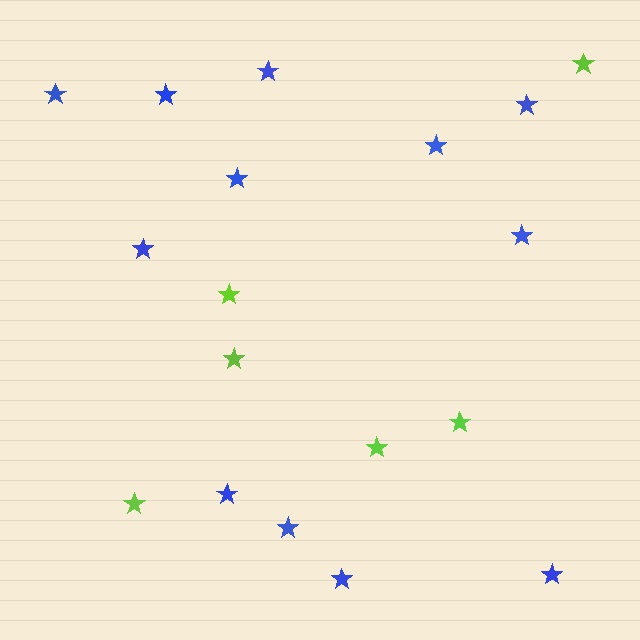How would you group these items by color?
There are 2 groups: one group of lime stars (6) and one group of blue stars (12).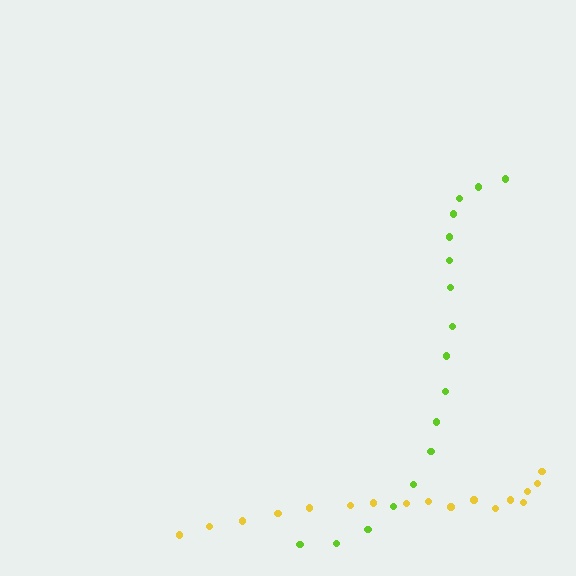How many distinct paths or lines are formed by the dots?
There are 2 distinct paths.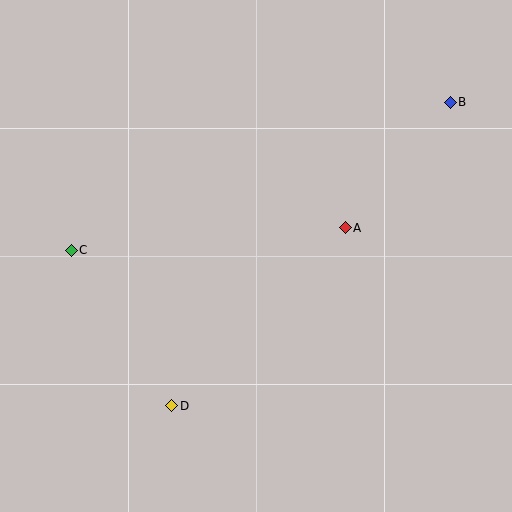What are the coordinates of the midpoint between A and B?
The midpoint between A and B is at (398, 165).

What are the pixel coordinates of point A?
Point A is at (345, 228).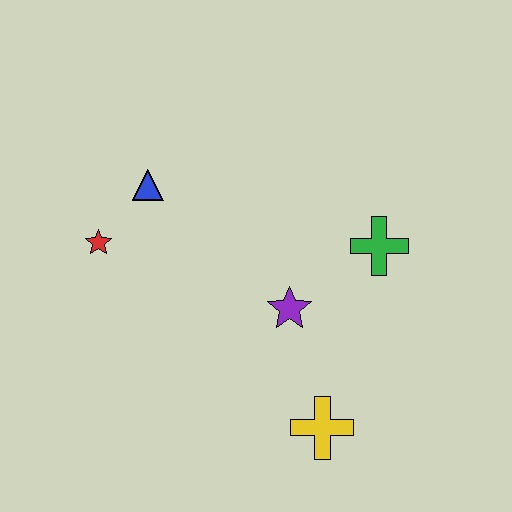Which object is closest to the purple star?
The green cross is closest to the purple star.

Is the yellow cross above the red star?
No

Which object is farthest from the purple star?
The red star is farthest from the purple star.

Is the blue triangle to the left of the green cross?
Yes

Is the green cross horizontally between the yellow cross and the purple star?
No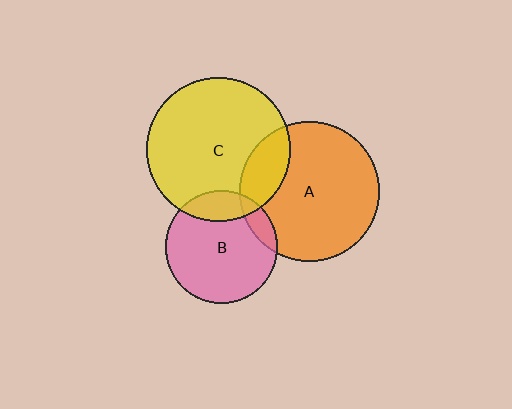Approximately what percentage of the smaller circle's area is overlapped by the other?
Approximately 10%.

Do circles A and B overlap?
Yes.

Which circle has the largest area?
Circle C (yellow).